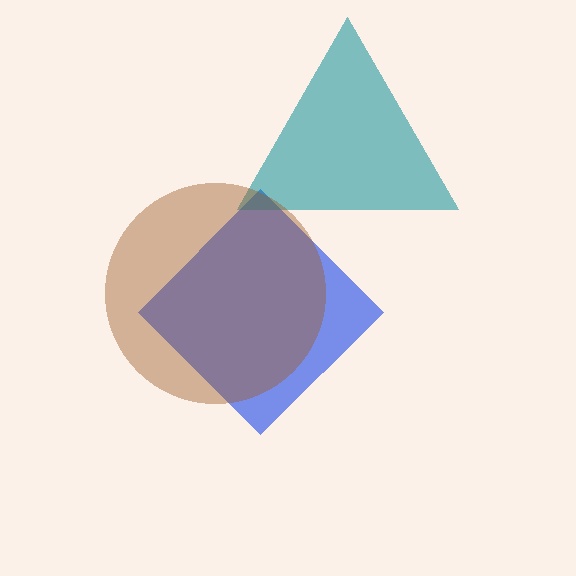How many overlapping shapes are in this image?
There are 3 overlapping shapes in the image.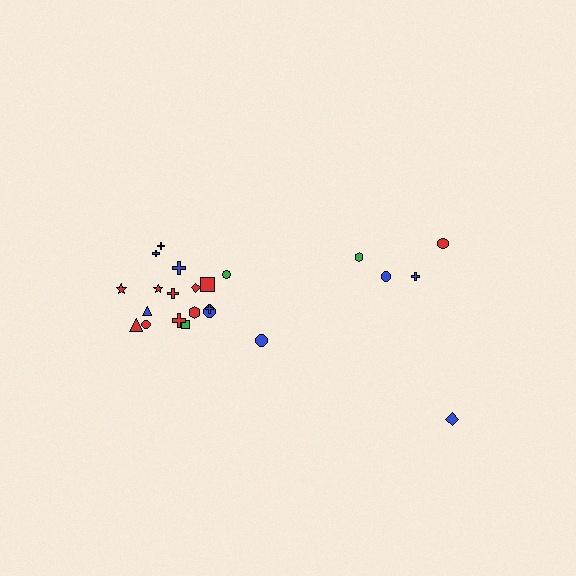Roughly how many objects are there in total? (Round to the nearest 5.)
Roughly 25 objects in total.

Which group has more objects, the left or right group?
The left group.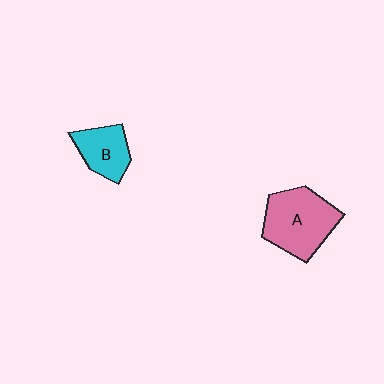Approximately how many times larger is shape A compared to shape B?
Approximately 1.7 times.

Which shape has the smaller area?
Shape B (cyan).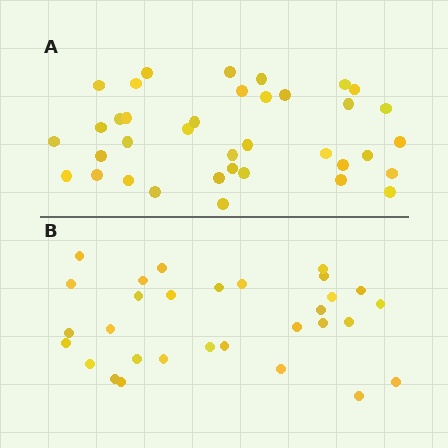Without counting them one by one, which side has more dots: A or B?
Region A (the top region) has more dots.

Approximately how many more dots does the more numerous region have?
Region A has roughly 8 or so more dots than region B.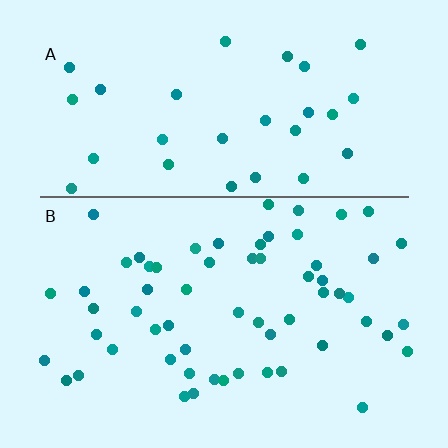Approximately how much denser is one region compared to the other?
Approximately 1.9× — region B over region A.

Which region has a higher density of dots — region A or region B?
B (the bottom).